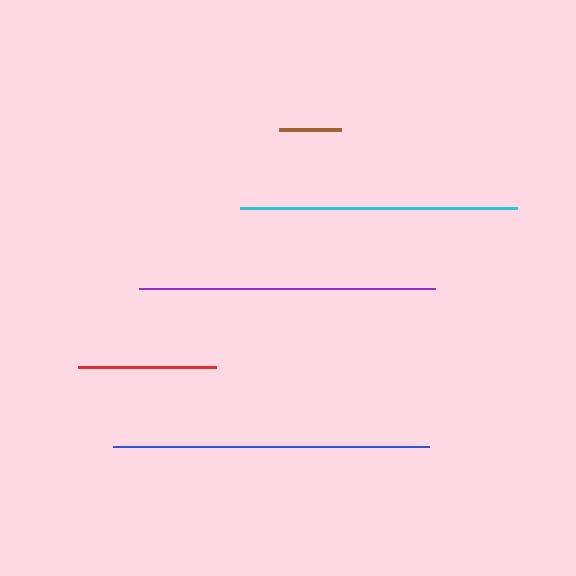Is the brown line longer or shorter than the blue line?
The blue line is longer than the brown line.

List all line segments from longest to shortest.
From longest to shortest: blue, purple, cyan, red, brown.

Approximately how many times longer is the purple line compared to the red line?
The purple line is approximately 2.2 times the length of the red line.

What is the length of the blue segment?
The blue segment is approximately 317 pixels long.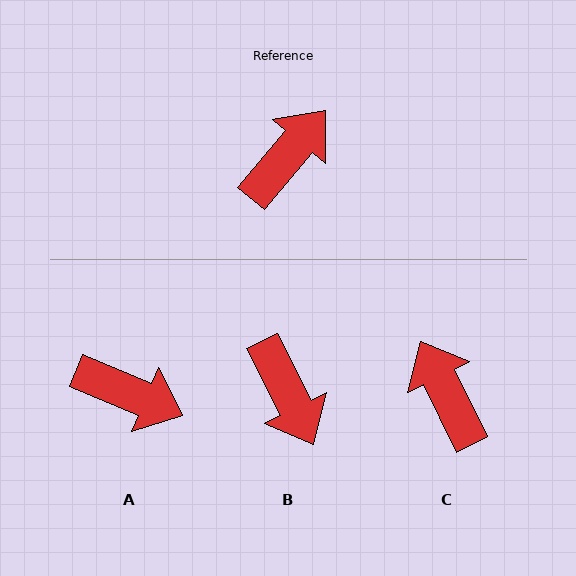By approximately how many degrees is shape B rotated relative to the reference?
Approximately 114 degrees clockwise.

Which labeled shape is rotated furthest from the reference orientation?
B, about 114 degrees away.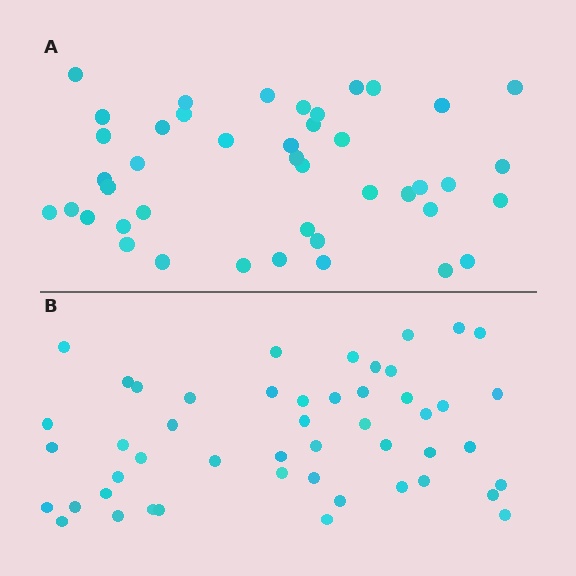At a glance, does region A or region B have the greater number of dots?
Region B (the bottom region) has more dots.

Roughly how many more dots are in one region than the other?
Region B has about 6 more dots than region A.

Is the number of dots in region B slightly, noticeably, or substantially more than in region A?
Region B has only slightly more — the two regions are fairly close. The ratio is roughly 1.1 to 1.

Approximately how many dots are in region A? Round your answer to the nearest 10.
About 40 dots. (The exact count is 43, which rounds to 40.)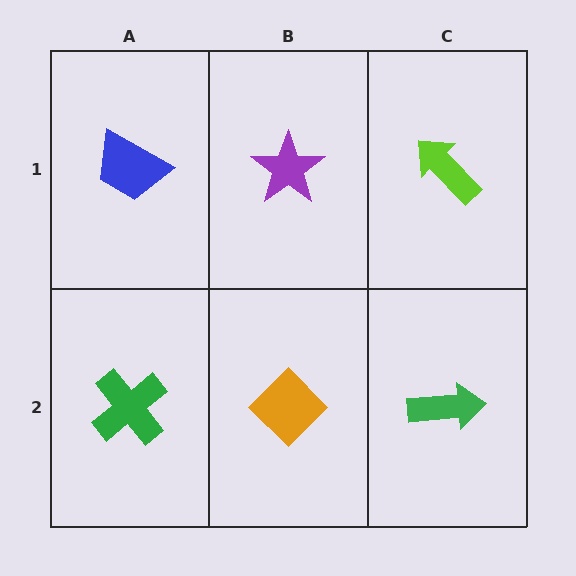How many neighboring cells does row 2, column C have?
2.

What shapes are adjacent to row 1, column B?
An orange diamond (row 2, column B), a blue trapezoid (row 1, column A), a lime arrow (row 1, column C).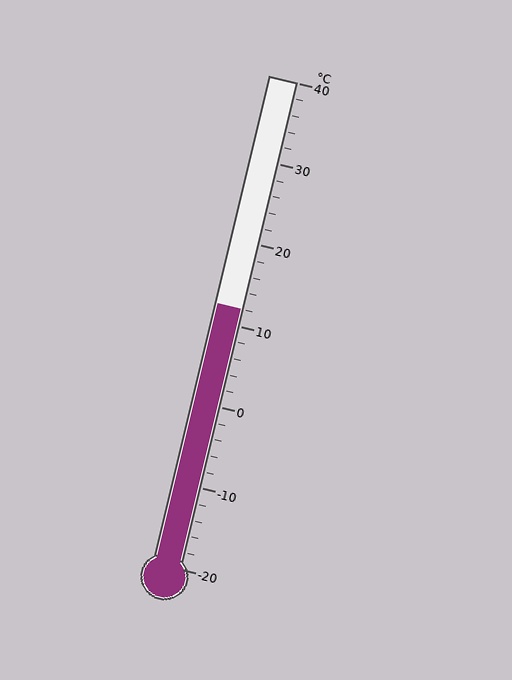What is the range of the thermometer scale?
The thermometer scale ranges from -20°C to 40°C.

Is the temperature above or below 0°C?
The temperature is above 0°C.